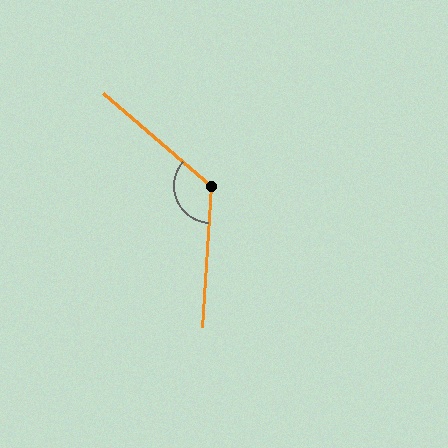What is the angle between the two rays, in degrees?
Approximately 127 degrees.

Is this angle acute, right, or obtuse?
It is obtuse.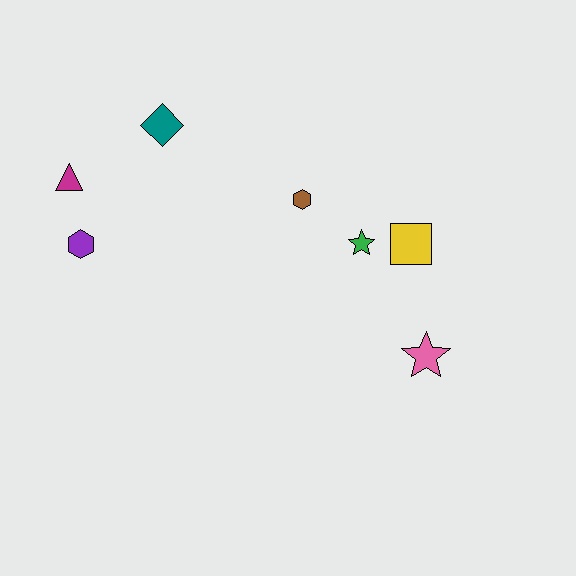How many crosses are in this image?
There are no crosses.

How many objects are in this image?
There are 7 objects.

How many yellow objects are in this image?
There is 1 yellow object.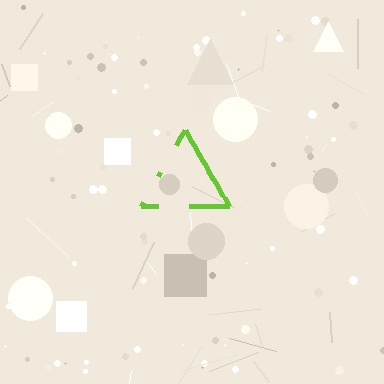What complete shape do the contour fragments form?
The contour fragments form a triangle.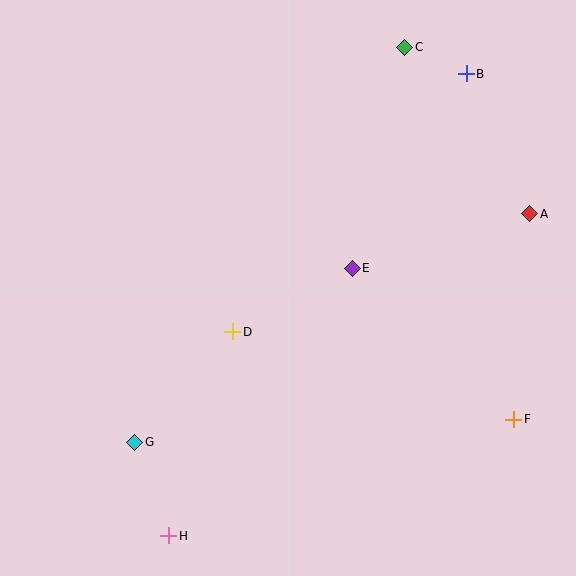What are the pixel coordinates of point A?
Point A is at (530, 214).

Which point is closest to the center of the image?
Point E at (352, 268) is closest to the center.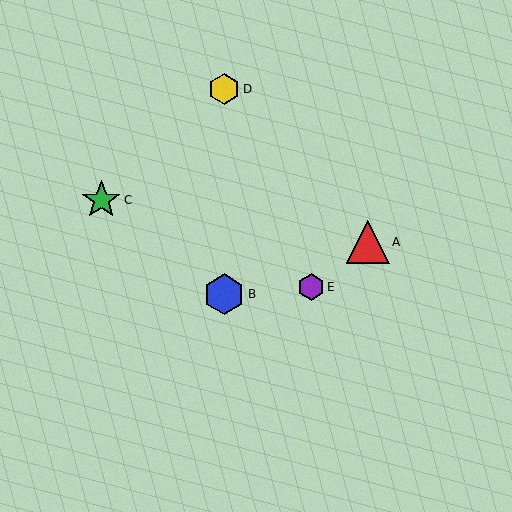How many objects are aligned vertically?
2 objects (B, D) are aligned vertically.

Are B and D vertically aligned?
Yes, both are at x≈224.